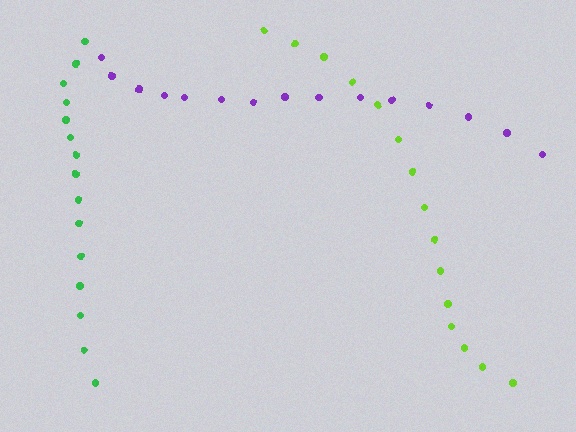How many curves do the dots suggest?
There are 3 distinct paths.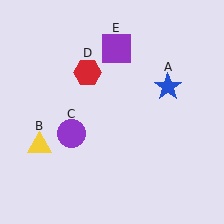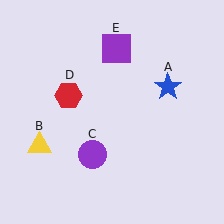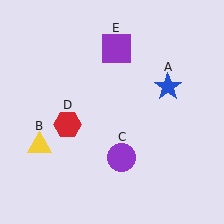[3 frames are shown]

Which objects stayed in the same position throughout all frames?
Blue star (object A) and yellow triangle (object B) and purple square (object E) remained stationary.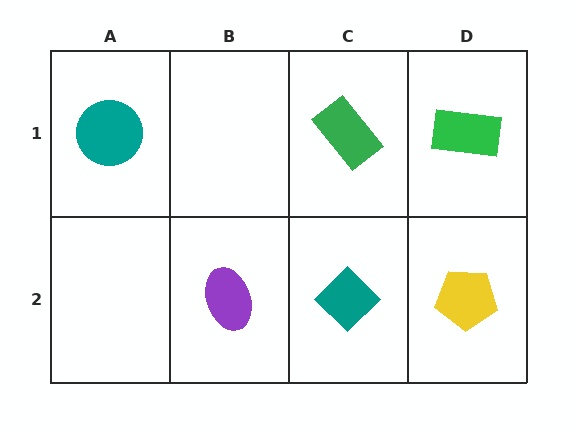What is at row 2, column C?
A teal diamond.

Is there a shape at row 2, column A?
No, that cell is empty.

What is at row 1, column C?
A green rectangle.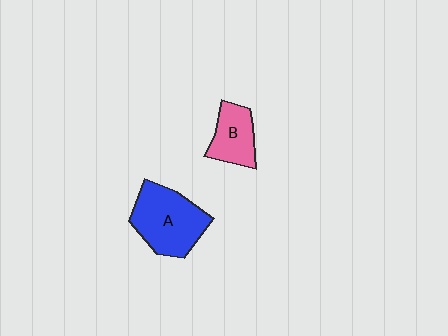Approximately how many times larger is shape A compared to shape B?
Approximately 1.7 times.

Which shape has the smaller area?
Shape B (pink).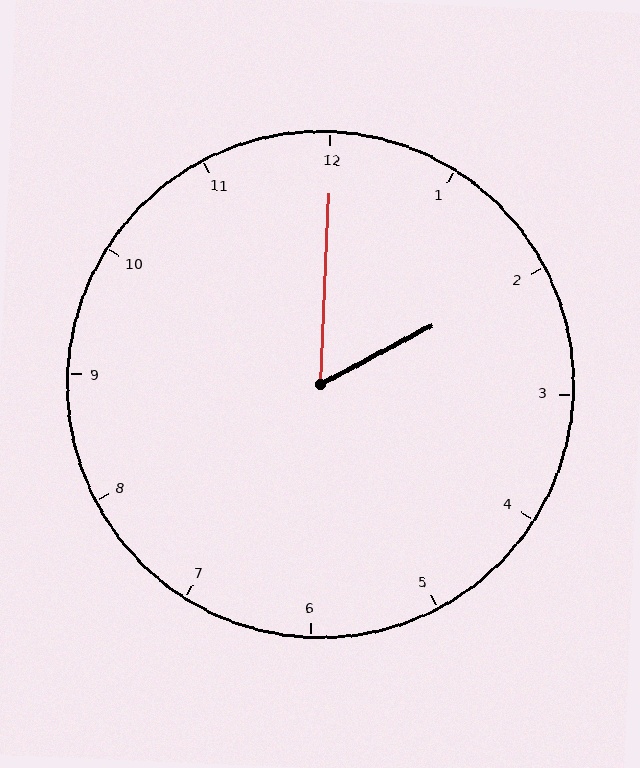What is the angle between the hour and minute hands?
Approximately 60 degrees.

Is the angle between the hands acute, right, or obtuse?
It is acute.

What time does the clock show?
2:00.